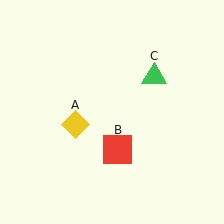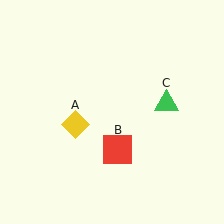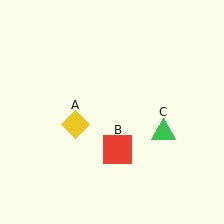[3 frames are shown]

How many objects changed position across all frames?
1 object changed position: green triangle (object C).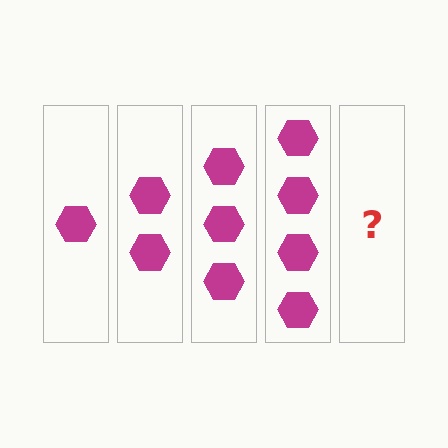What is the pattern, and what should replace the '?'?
The pattern is that each step adds one more hexagon. The '?' should be 5 hexagons.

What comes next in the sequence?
The next element should be 5 hexagons.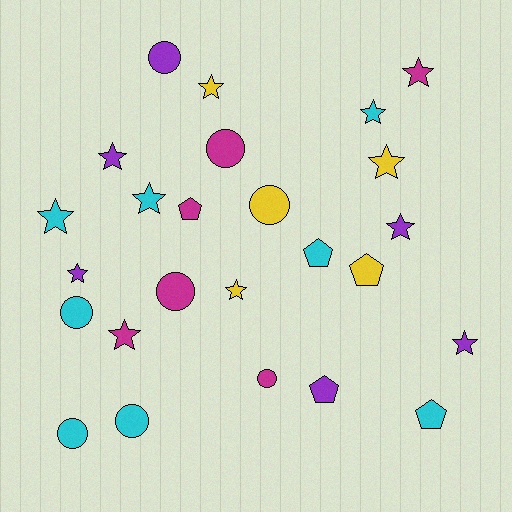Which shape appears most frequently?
Star, with 12 objects.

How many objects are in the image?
There are 25 objects.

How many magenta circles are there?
There are 3 magenta circles.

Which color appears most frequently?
Cyan, with 8 objects.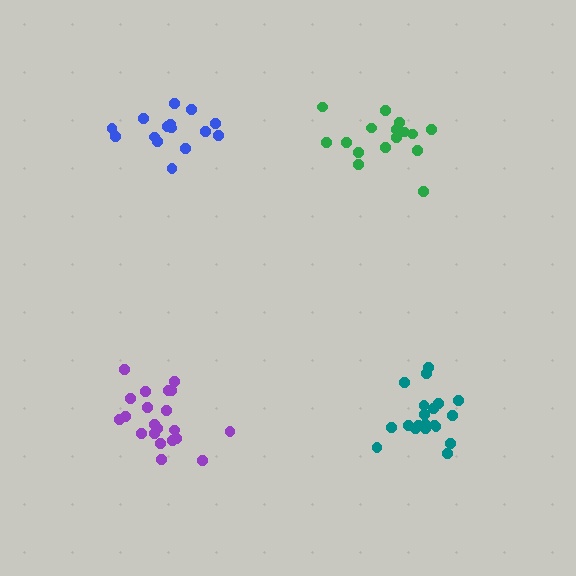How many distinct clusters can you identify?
There are 4 distinct clusters.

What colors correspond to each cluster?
The clusters are colored: teal, blue, green, purple.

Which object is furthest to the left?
The purple cluster is leftmost.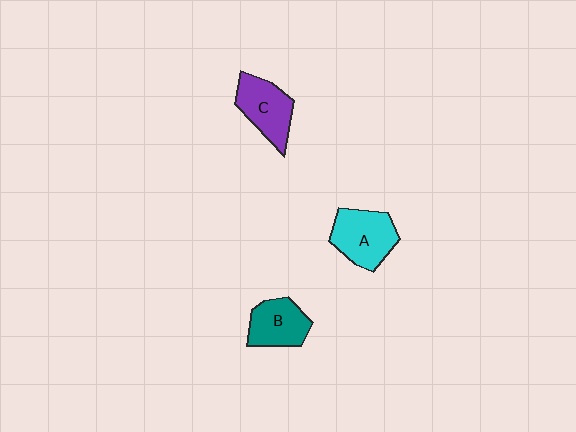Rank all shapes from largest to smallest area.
From largest to smallest: A (cyan), C (purple), B (teal).